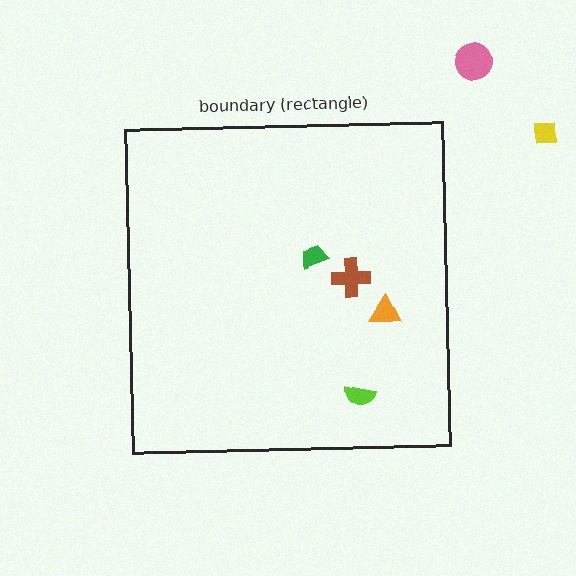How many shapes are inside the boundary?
4 inside, 2 outside.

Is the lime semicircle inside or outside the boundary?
Inside.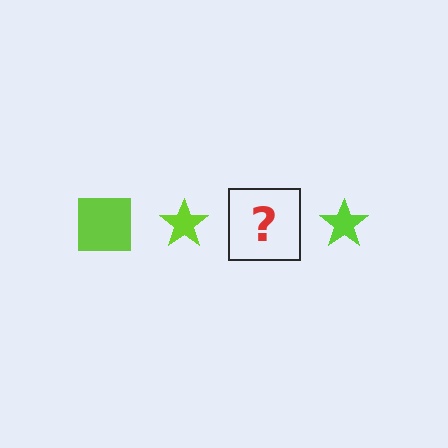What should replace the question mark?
The question mark should be replaced with a lime square.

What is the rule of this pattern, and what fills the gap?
The rule is that the pattern cycles through square, star shapes in lime. The gap should be filled with a lime square.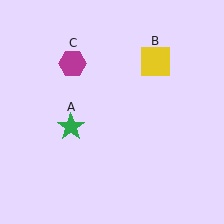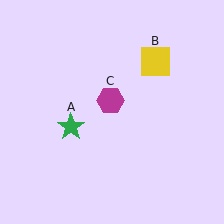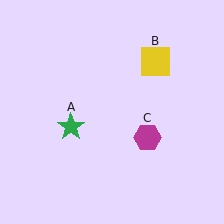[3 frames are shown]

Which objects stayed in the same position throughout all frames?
Green star (object A) and yellow square (object B) remained stationary.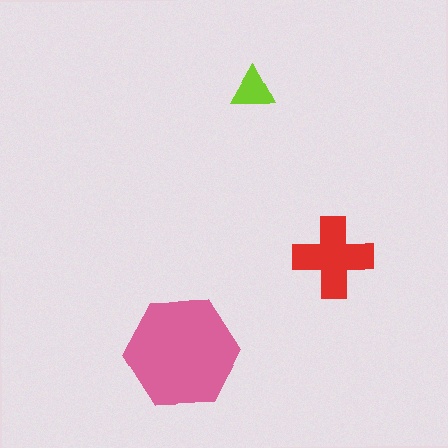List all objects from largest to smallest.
The pink hexagon, the red cross, the lime triangle.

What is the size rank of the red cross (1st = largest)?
2nd.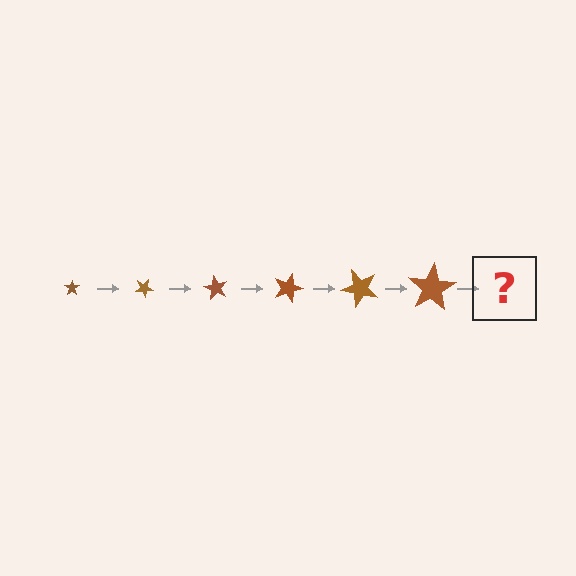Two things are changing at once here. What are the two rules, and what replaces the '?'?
The two rules are that the star grows larger each step and it rotates 30 degrees each step. The '?' should be a star, larger than the previous one and rotated 180 degrees from the start.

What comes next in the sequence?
The next element should be a star, larger than the previous one and rotated 180 degrees from the start.